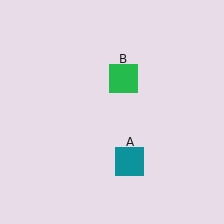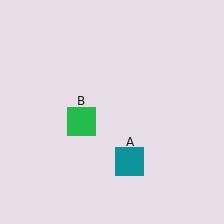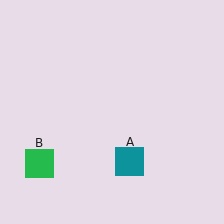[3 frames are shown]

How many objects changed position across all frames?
1 object changed position: green square (object B).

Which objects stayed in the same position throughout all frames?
Teal square (object A) remained stationary.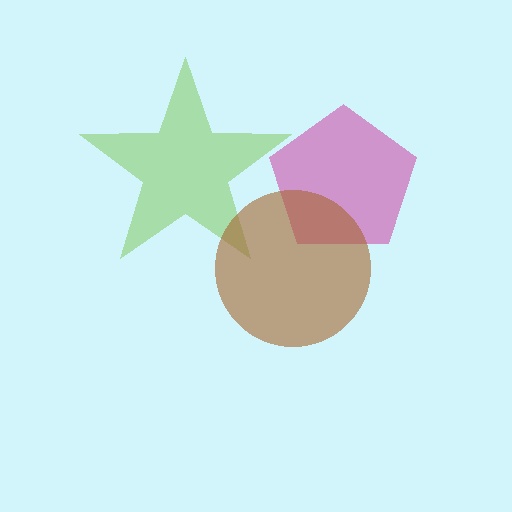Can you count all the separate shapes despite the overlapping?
Yes, there are 3 separate shapes.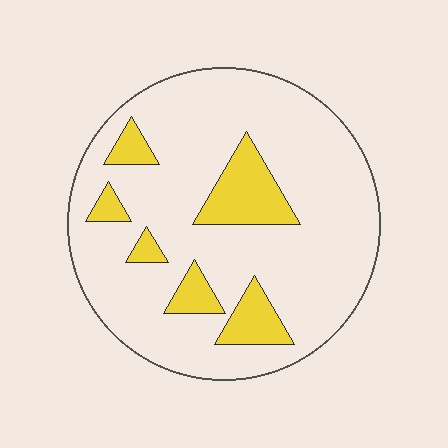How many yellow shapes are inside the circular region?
6.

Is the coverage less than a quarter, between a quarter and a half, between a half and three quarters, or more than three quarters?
Less than a quarter.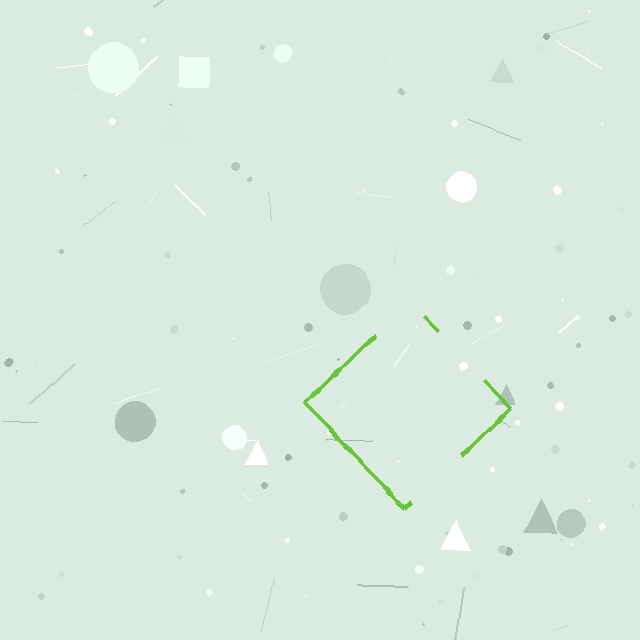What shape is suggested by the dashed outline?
The dashed outline suggests a diamond.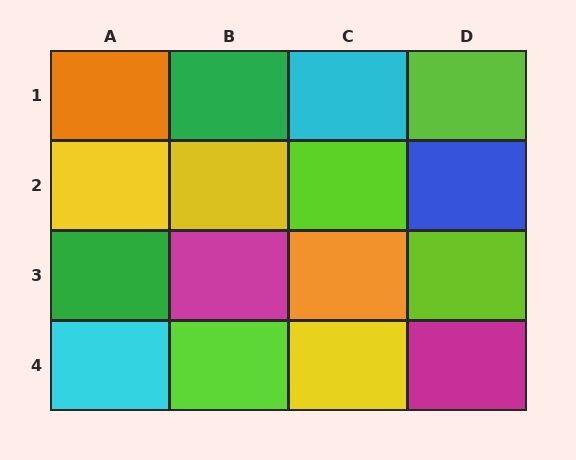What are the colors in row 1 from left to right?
Orange, green, cyan, lime.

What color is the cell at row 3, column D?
Lime.